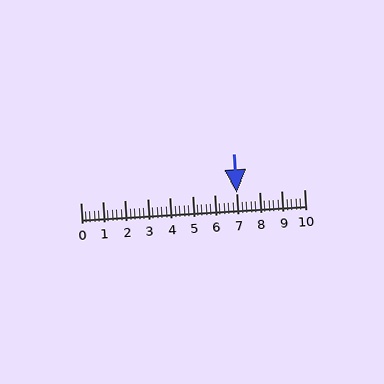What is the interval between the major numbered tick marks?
The major tick marks are spaced 1 units apart.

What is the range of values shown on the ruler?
The ruler shows values from 0 to 10.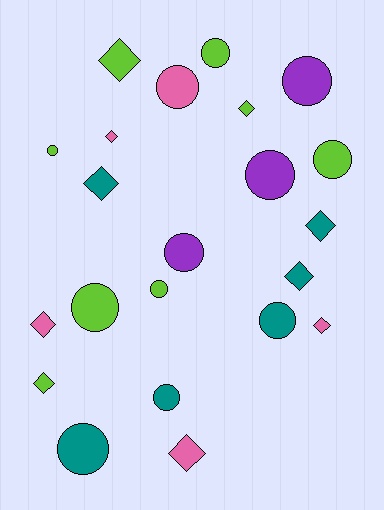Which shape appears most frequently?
Circle, with 12 objects.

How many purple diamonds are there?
There are no purple diamonds.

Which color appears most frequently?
Lime, with 8 objects.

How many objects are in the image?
There are 22 objects.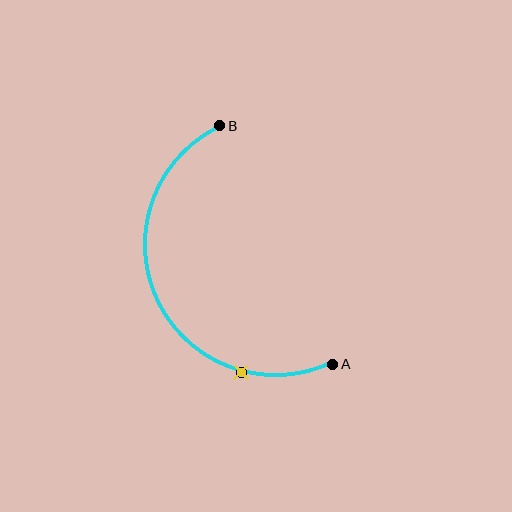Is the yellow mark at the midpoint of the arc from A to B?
No. The yellow mark lies on the arc but is closer to endpoint A. The arc midpoint would be at the point on the curve equidistant along the arc from both A and B.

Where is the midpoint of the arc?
The arc midpoint is the point on the curve farthest from the straight line joining A and B. It sits to the left of that line.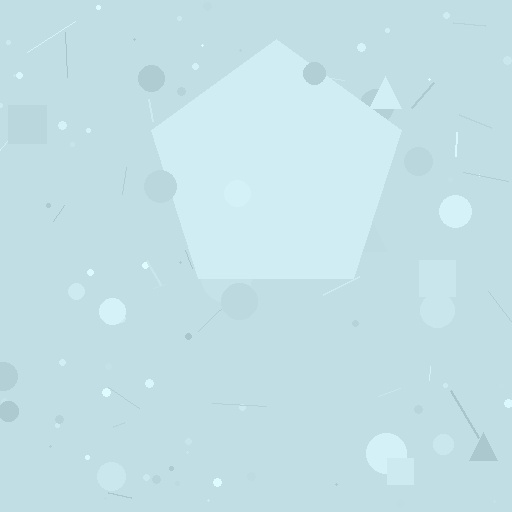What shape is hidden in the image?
A pentagon is hidden in the image.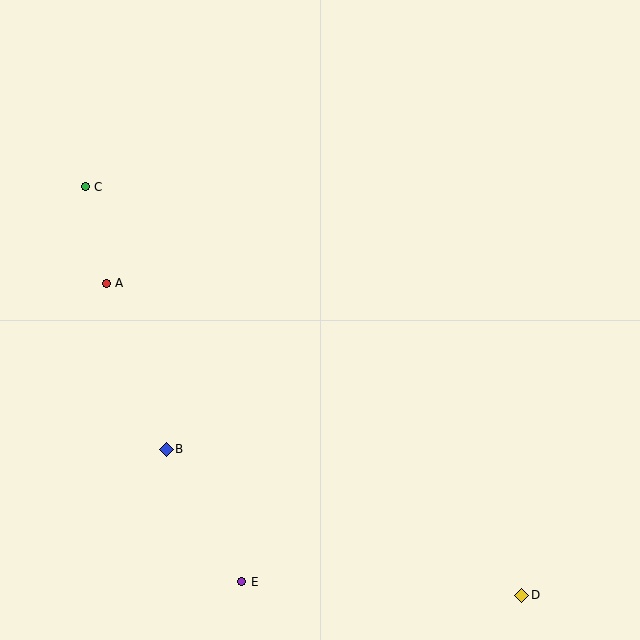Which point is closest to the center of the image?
Point B at (166, 449) is closest to the center.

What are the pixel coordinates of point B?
Point B is at (166, 449).